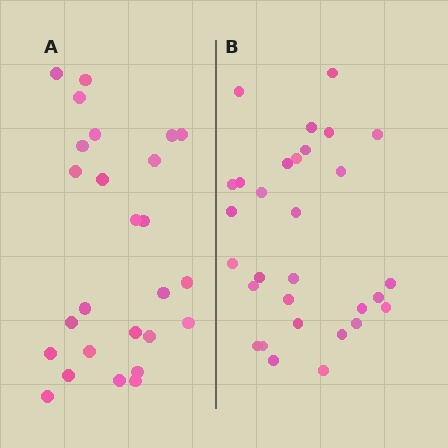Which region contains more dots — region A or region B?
Region B (the right region) has more dots.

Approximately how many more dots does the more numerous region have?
Region B has about 4 more dots than region A.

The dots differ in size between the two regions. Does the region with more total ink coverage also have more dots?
No. Region A has more total ink coverage because its dots are larger, but region B actually contains more individual dots. Total area can be misleading — the number of items is what matters here.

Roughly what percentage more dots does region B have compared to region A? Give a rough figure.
About 15% more.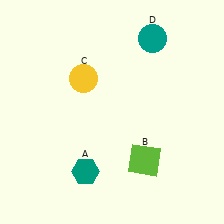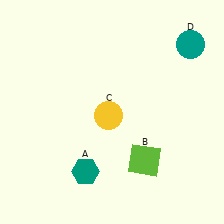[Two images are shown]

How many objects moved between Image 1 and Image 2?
2 objects moved between the two images.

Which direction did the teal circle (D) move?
The teal circle (D) moved right.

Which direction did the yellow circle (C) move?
The yellow circle (C) moved down.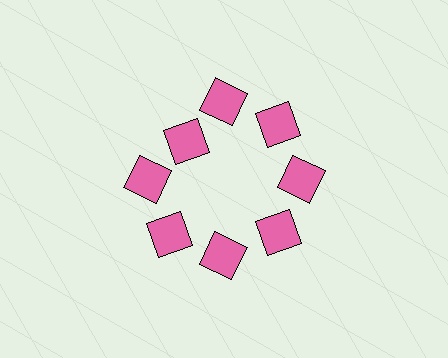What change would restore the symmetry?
The symmetry would be restored by moving it outward, back onto the ring so that all 8 squares sit at equal angles and equal distance from the center.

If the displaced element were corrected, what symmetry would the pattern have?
It would have 8-fold rotational symmetry — the pattern would map onto itself every 45 degrees.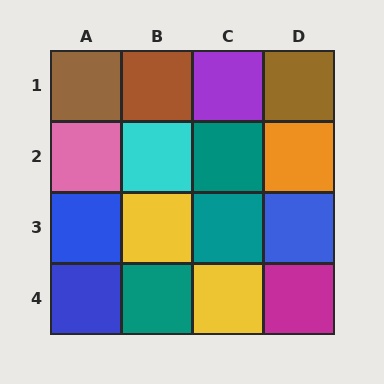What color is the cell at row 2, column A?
Pink.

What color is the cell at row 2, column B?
Cyan.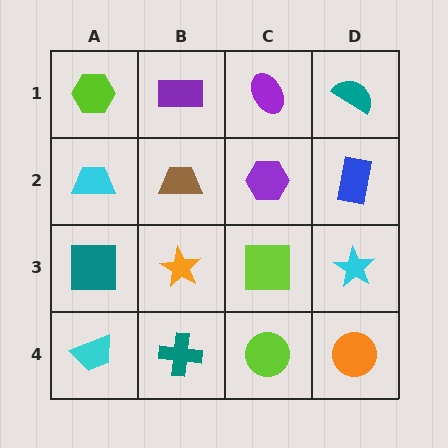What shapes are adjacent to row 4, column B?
An orange star (row 3, column B), a cyan trapezoid (row 4, column A), a lime circle (row 4, column C).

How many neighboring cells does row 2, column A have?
3.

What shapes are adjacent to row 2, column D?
A teal semicircle (row 1, column D), a cyan star (row 3, column D), a purple hexagon (row 2, column C).